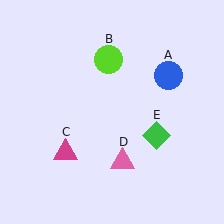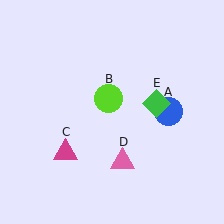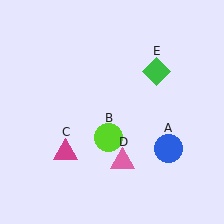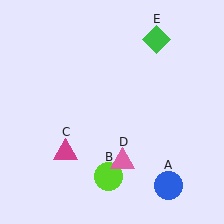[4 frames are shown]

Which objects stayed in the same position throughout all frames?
Magenta triangle (object C) and pink triangle (object D) remained stationary.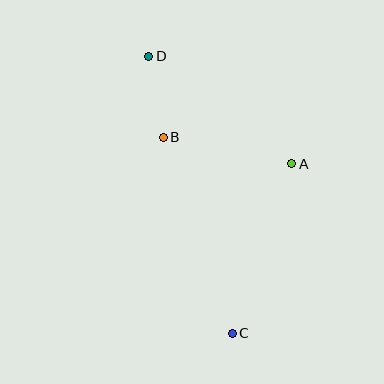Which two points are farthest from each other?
Points C and D are farthest from each other.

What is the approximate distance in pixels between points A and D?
The distance between A and D is approximately 179 pixels.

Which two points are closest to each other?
Points B and D are closest to each other.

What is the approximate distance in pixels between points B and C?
The distance between B and C is approximately 208 pixels.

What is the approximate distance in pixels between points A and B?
The distance between A and B is approximately 132 pixels.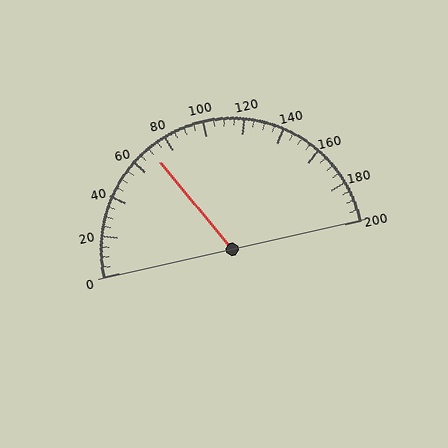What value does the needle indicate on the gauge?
The needle indicates approximately 70.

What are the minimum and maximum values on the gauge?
The gauge ranges from 0 to 200.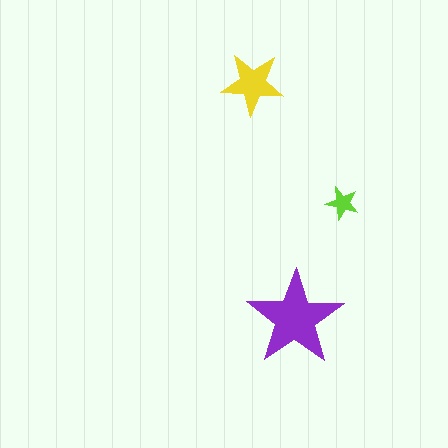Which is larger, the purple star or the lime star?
The purple one.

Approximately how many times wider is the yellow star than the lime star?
About 2 times wider.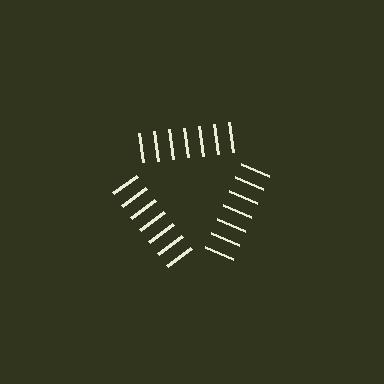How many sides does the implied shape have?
3 sides — the line-ends trace a triangle.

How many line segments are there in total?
21 — 7 along each of the 3 edges.